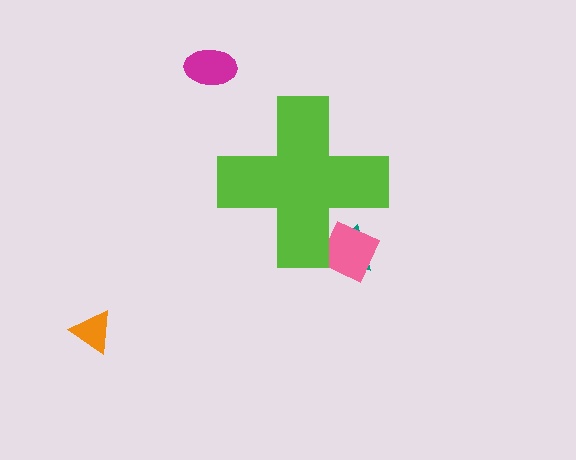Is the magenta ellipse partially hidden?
No, the magenta ellipse is fully visible.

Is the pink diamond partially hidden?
Yes, the pink diamond is partially hidden behind the lime cross.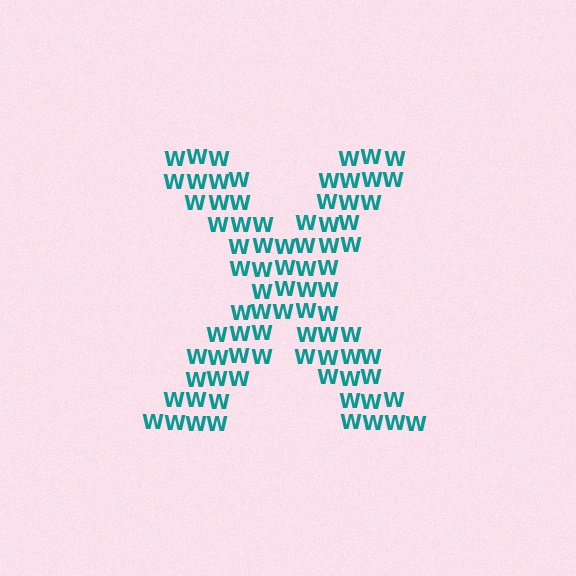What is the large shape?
The large shape is the letter X.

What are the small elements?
The small elements are letter W's.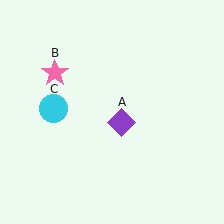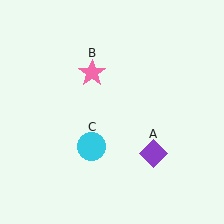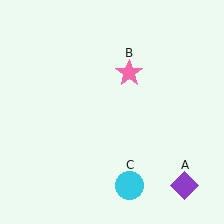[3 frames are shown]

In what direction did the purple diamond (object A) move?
The purple diamond (object A) moved down and to the right.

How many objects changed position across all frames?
3 objects changed position: purple diamond (object A), pink star (object B), cyan circle (object C).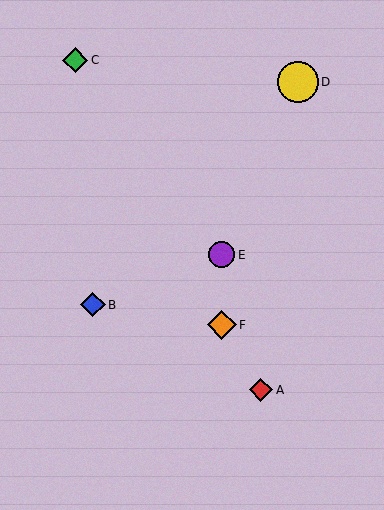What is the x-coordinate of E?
Object E is at x≈222.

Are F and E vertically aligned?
Yes, both are at x≈222.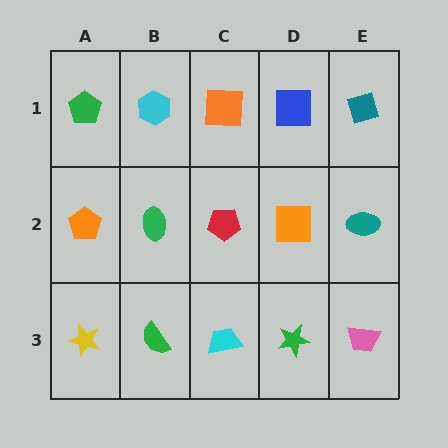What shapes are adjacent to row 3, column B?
A green ellipse (row 2, column B), a yellow star (row 3, column A), a cyan trapezoid (row 3, column C).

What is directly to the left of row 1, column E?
A blue square.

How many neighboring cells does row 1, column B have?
3.